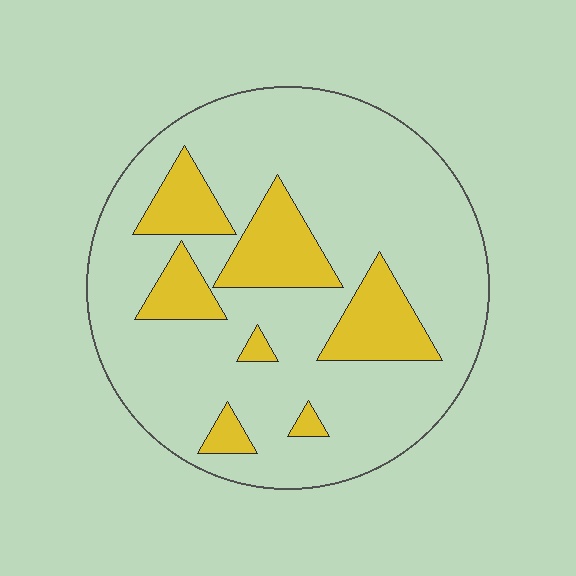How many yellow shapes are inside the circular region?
7.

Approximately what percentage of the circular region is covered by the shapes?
Approximately 20%.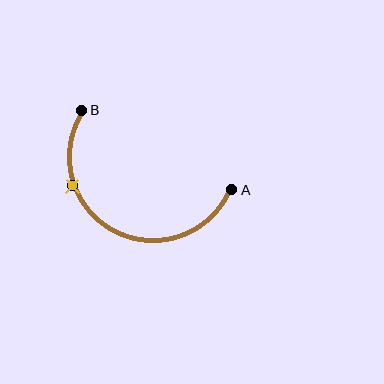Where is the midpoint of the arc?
The arc midpoint is the point on the curve farthest from the straight line joining A and B. It sits below that line.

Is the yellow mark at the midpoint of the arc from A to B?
No. The yellow mark lies on the arc but is closer to endpoint B. The arc midpoint would be at the point on the curve equidistant along the arc from both A and B.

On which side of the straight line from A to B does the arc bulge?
The arc bulges below the straight line connecting A and B.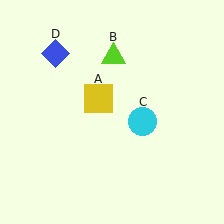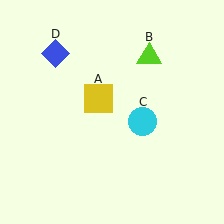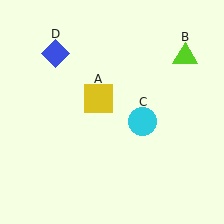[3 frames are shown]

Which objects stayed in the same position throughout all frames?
Yellow square (object A) and cyan circle (object C) and blue diamond (object D) remained stationary.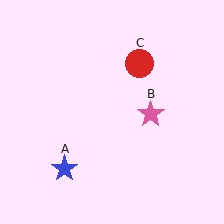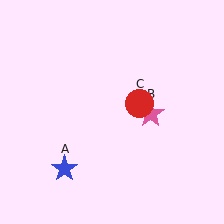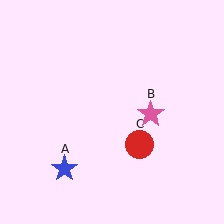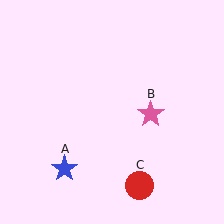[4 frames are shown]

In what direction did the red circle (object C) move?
The red circle (object C) moved down.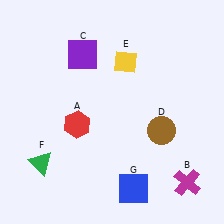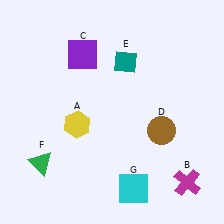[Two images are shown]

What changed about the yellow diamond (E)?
In Image 1, E is yellow. In Image 2, it changed to teal.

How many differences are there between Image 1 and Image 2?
There are 3 differences between the two images.